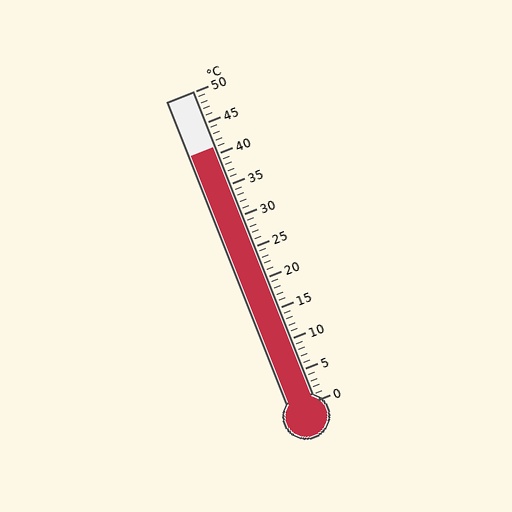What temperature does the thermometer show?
The thermometer shows approximately 41°C.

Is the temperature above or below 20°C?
The temperature is above 20°C.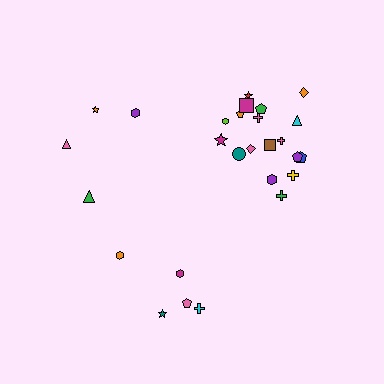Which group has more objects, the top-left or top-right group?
The top-right group.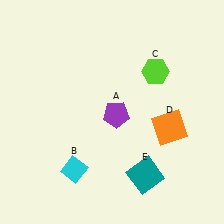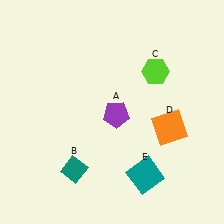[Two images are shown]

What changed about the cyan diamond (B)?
In Image 1, B is cyan. In Image 2, it changed to teal.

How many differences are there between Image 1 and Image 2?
There is 1 difference between the two images.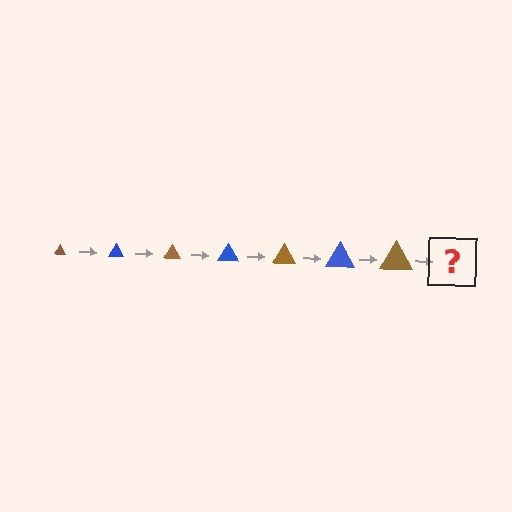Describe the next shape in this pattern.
It should be a blue triangle, larger than the previous one.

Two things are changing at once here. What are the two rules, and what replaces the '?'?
The two rules are that the triangle grows larger each step and the color cycles through brown and blue. The '?' should be a blue triangle, larger than the previous one.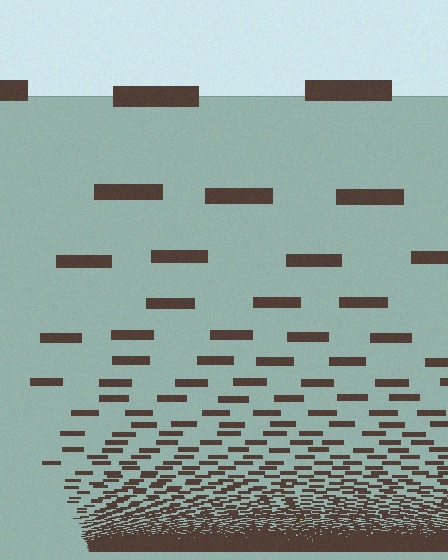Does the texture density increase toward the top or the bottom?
Density increases toward the bottom.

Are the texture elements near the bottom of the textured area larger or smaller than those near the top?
Smaller. The gradient is inverted — elements near the bottom are smaller and denser.